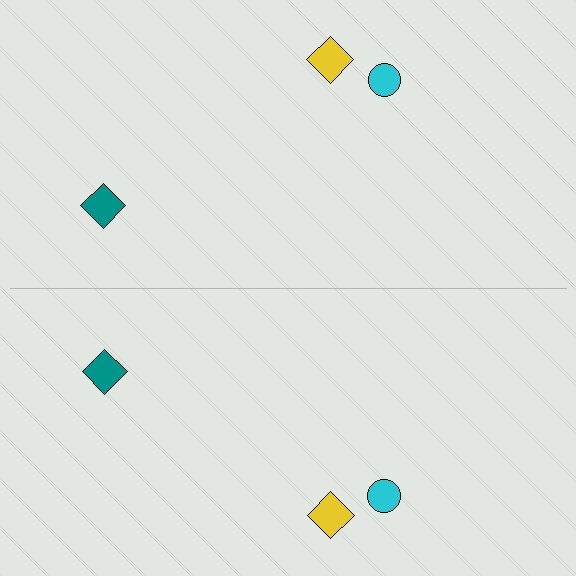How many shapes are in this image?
There are 6 shapes in this image.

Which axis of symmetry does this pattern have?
The pattern has a horizontal axis of symmetry running through the center of the image.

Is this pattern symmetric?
Yes, this pattern has bilateral (reflection) symmetry.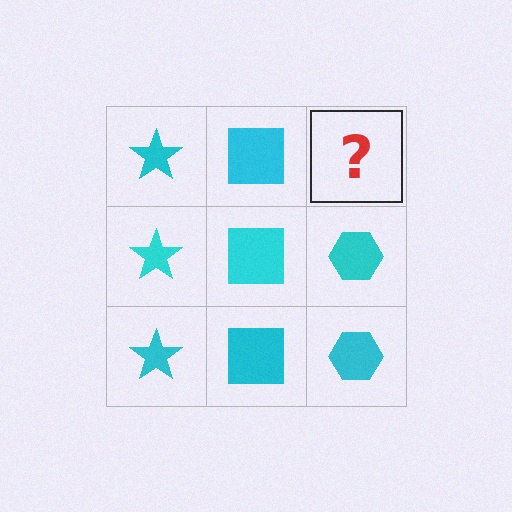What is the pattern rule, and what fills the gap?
The rule is that each column has a consistent shape. The gap should be filled with a cyan hexagon.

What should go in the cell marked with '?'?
The missing cell should contain a cyan hexagon.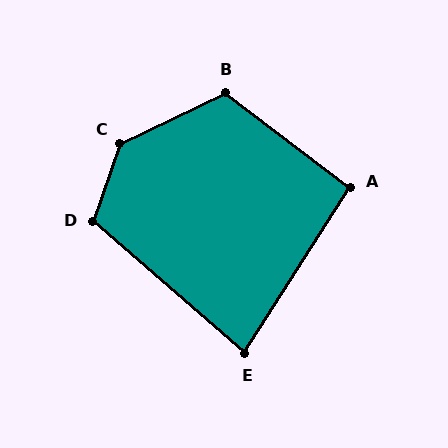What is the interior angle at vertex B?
Approximately 117 degrees (obtuse).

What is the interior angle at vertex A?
Approximately 95 degrees (approximately right).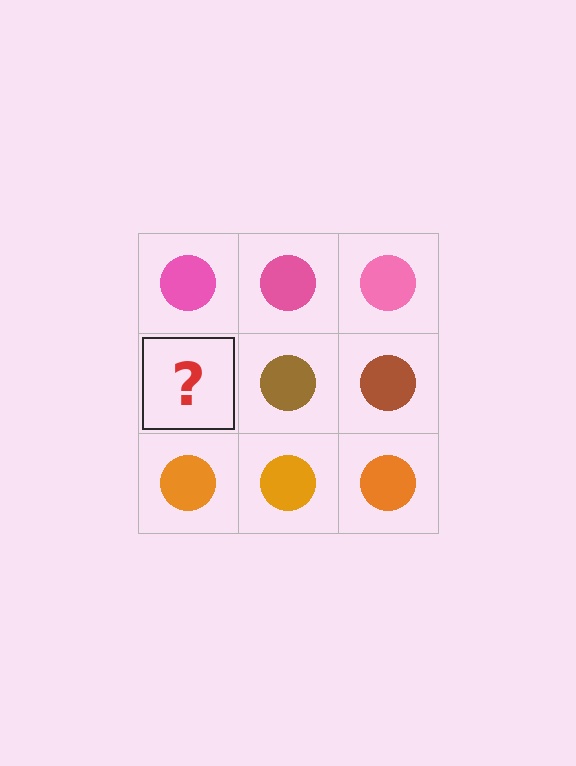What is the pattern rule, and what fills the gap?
The rule is that each row has a consistent color. The gap should be filled with a brown circle.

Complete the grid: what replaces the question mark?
The question mark should be replaced with a brown circle.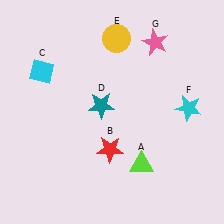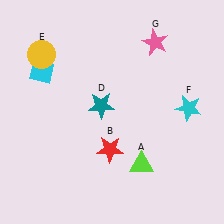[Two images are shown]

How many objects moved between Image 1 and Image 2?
1 object moved between the two images.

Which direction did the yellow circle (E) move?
The yellow circle (E) moved left.